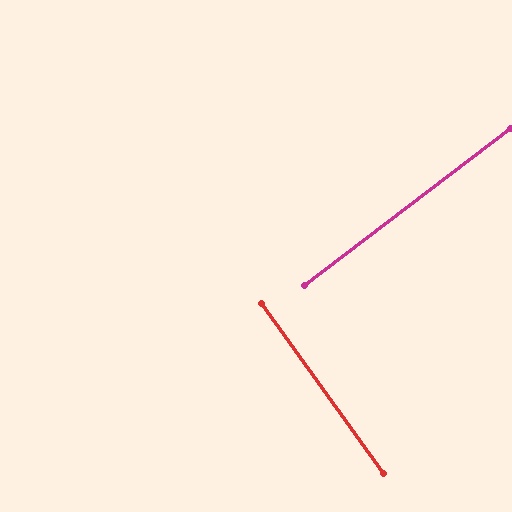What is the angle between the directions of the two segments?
Approximately 89 degrees.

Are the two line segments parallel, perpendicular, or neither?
Perpendicular — they meet at approximately 89°.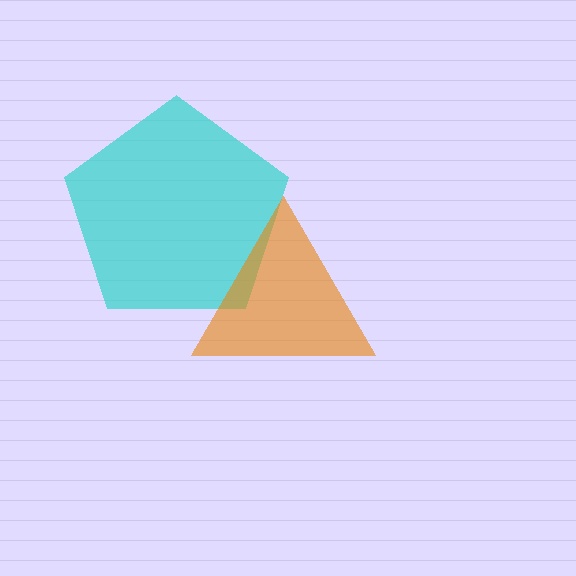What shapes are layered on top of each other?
The layered shapes are: a cyan pentagon, an orange triangle.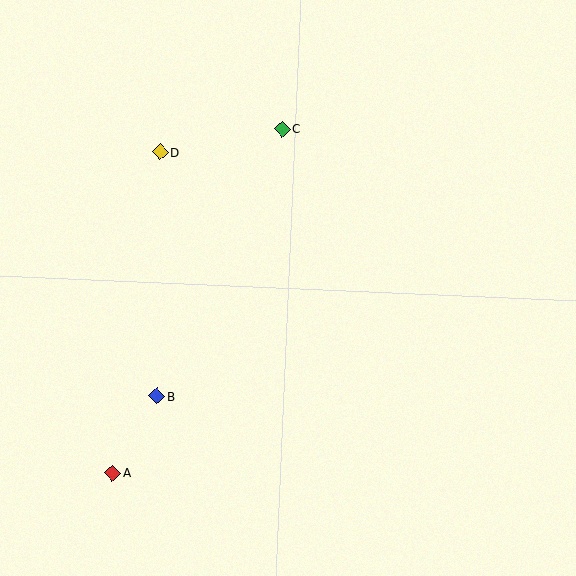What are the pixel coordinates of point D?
Point D is at (160, 152).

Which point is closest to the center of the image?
Point C at (282, 129) is closest to the center.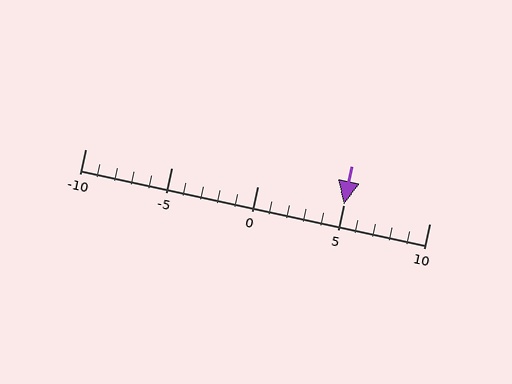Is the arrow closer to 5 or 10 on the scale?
The arrow is closer to 5.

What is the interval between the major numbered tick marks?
The major tick marks are spaced 5 units apart.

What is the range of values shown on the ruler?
The ruler shows values from -10 to 10.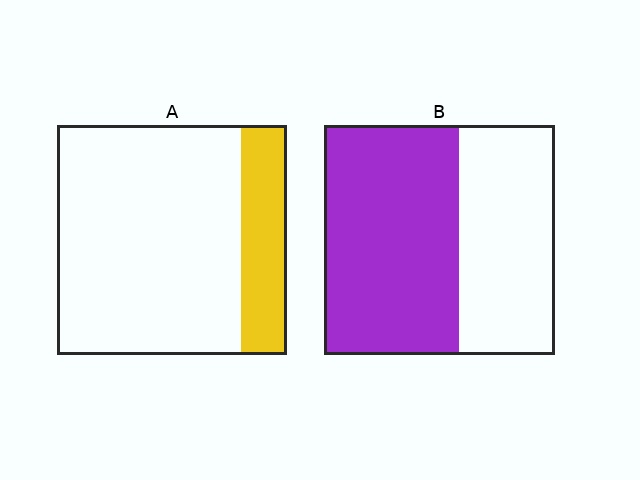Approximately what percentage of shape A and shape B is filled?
A is approximately 20% and B is approximately 60%.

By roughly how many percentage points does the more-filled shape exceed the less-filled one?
By roughly 40 percentage points (B over A).